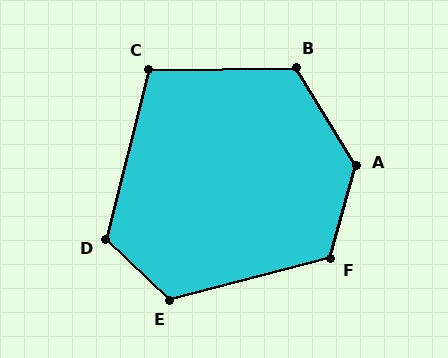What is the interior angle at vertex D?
Approximately 119 degrees (obtuse).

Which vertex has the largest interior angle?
A, at approximately 133 degrees.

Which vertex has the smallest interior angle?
C, at approximately 105 degrees.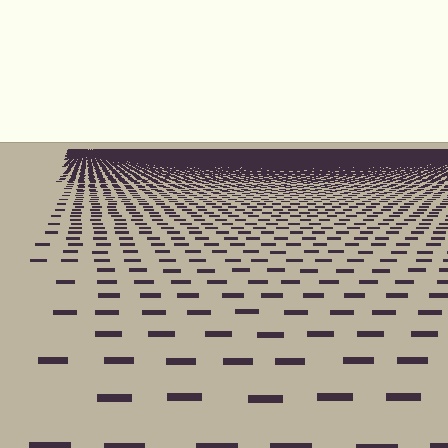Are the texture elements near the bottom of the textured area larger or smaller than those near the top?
Larger. Near the bottom, elements are closer to the viewer and appear at a bigger on-screen size.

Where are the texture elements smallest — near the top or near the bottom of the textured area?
Near the top.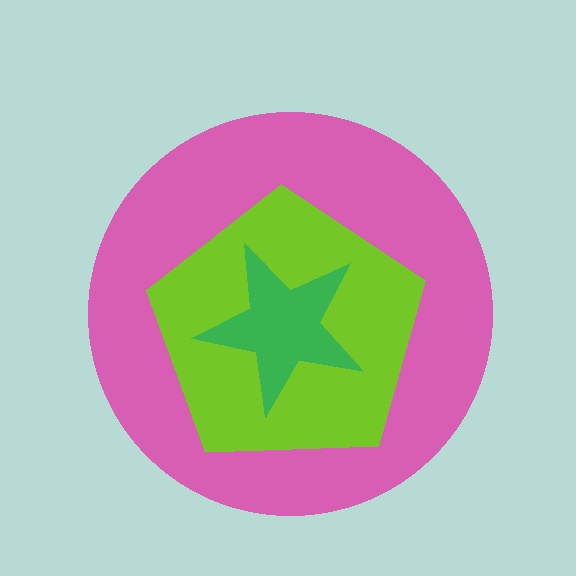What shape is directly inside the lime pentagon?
The green star.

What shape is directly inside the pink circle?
The lime pentagon.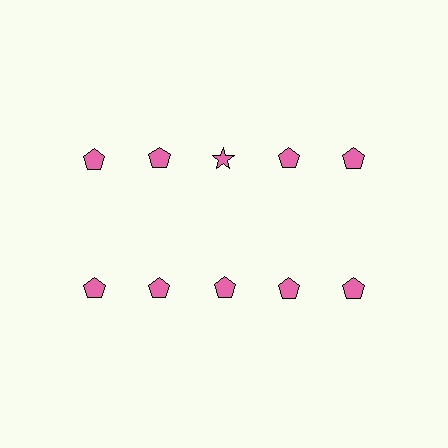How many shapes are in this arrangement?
There are 10 shapes arranged in a grid pattern.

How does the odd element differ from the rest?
It has a different shape: star instead of pentagon.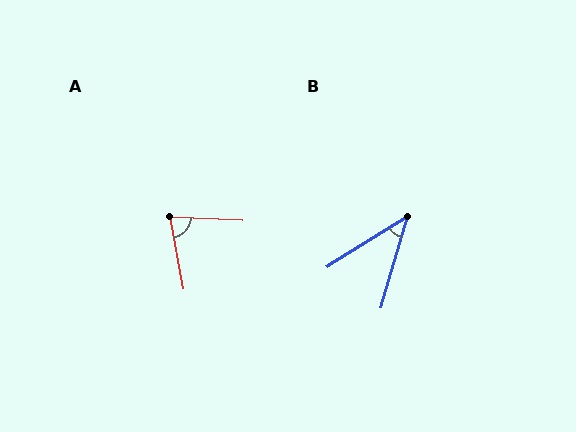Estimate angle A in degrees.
Approximately 77 degrees.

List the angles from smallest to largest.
B (42°), A (77°).